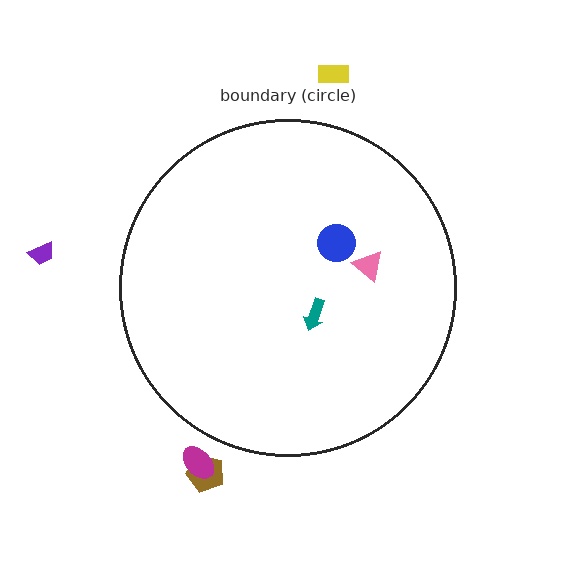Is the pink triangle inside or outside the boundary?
Inside.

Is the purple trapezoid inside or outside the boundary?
Outside.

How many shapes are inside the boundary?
3 inside, 4 outside.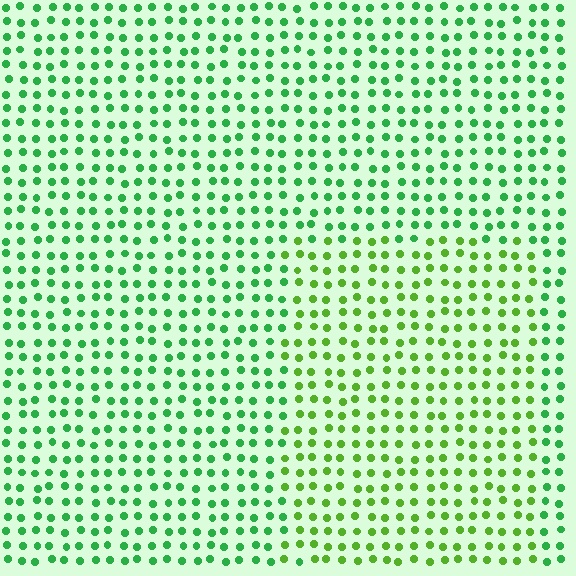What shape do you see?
I see a rectangle.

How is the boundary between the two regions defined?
The boundary is defined purely by a slight shift in hue (about 32 degrees). Spacing, size, and orientation are identical on both sides.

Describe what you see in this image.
The image is filled with small green elements in a uniform arrangement. A rectangle-shaped region is visible where the elements are tinted to a slightly different hue, forming a subtle color boundary.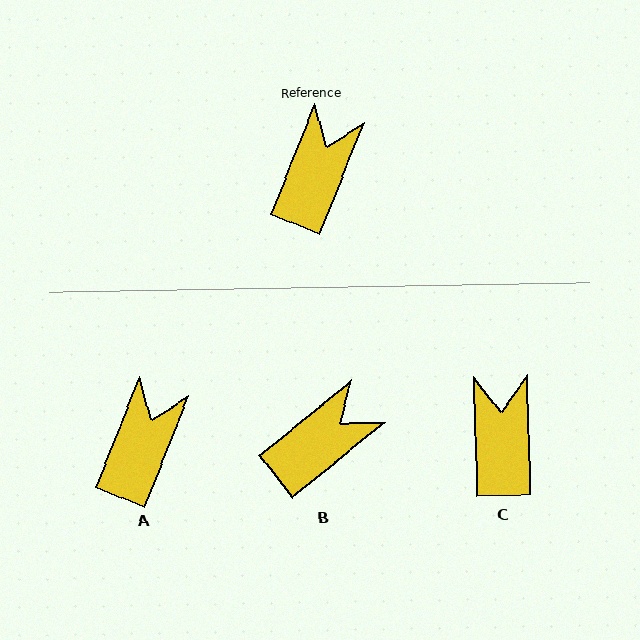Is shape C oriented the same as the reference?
No, it is off by about 23 degrees.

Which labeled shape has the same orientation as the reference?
A.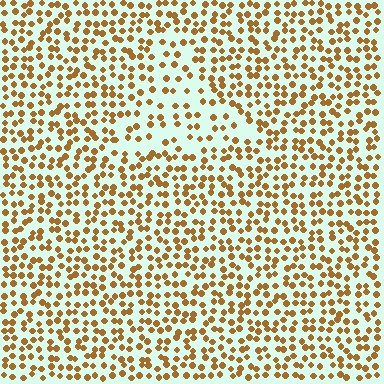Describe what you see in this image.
The image contains small brown elements arranged at two different densities. A triangle-shaped region is visible where the elements are less densely packed than the surrounding area.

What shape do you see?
I see a triangle.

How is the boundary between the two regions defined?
The boundary is defined by a change in element density (approximately 1.8x ratio). All elements are the same color, size, and shape.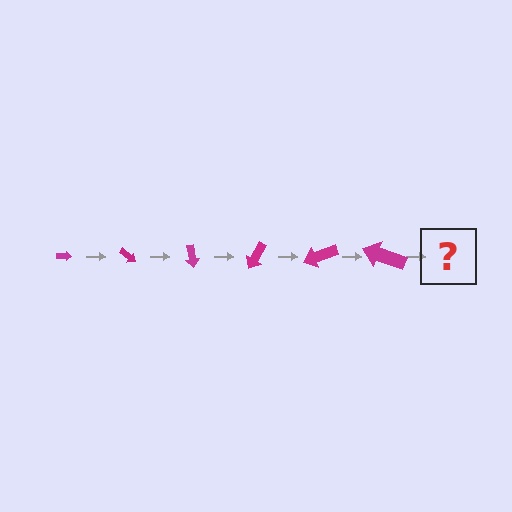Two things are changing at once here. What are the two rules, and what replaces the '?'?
The two rules are that the arrow grows larger each step and it rotates 40 degrees each step. The '?' should be an arrow, larger than the previous one and rotated 240 degrees from the start.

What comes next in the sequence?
The next element should be an arrow, larger than the previous one and rotated 240 degrees from the start.